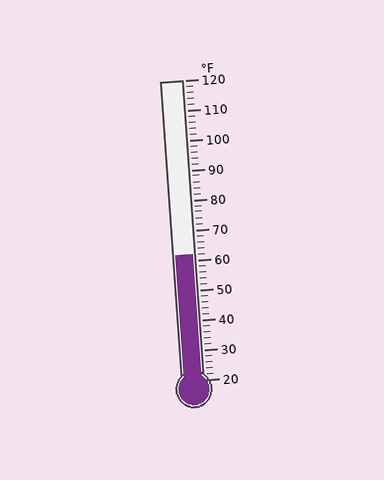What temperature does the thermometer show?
The thermometer shows approximately 62°F.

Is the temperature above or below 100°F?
The temperature is below 100°F.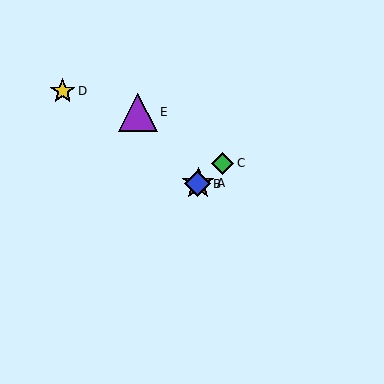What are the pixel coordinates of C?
Object C is at (223, 163).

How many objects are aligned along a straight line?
3 objects (A, B, C) are aligned along a straight line.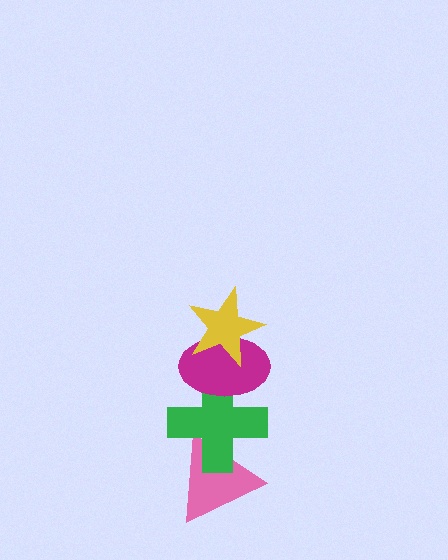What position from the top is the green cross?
The green cross is 3rd from the top.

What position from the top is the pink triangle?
The pink triangle is 4th from the top.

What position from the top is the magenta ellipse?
The magenta ellipse is 2nd from the top.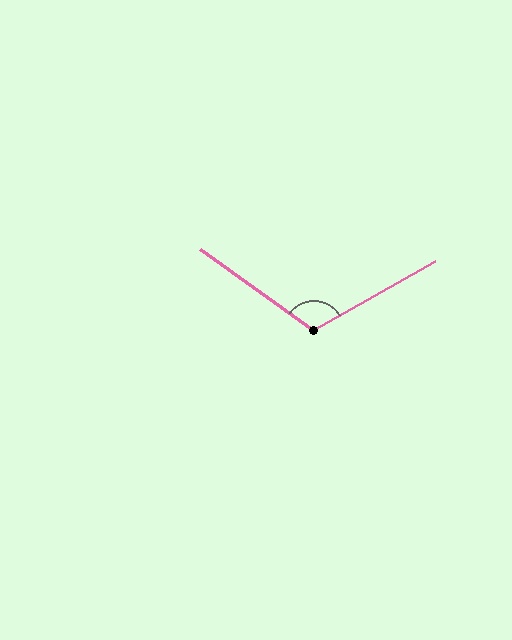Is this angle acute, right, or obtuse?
It is obtuse.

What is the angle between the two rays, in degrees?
Approximately 114 degrees.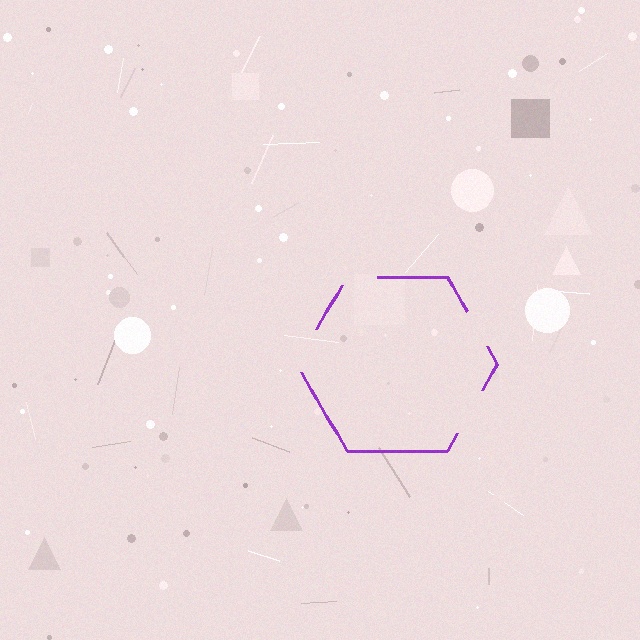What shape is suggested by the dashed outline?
The dashed outline suggests a hexagon.